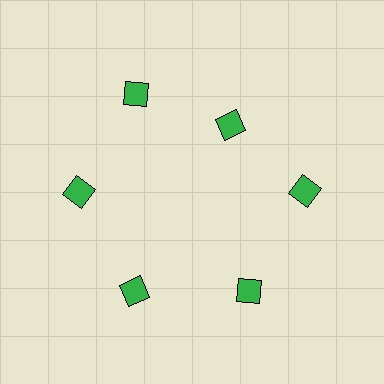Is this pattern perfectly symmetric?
No. The 6 green diamonds are arranged in a ring, but one element near the 1 o'clock position is pulled inward toward the center, breaking the 6-fold rotational symmetry.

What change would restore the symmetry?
The symmetry would be restored by moving it outward, back onto the ring so that all 6 diamonds sit at equal angles and equal distance from the center.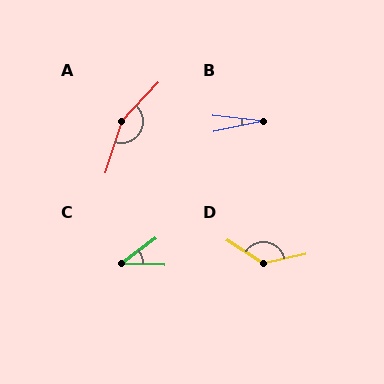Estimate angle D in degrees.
Approximately 135 degrees.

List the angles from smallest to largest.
B (17°), C (38°), D (135°), A (155°).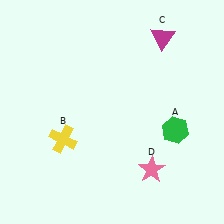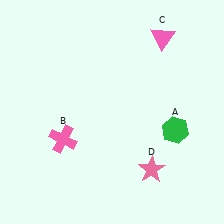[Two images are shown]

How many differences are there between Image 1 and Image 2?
There are 2 differences between the two images.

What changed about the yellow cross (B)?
In Image 1, B is yellow. In Image 2, it changed to pink.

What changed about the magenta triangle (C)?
In Image 1, C is magenta. In Image 2, it changed to pink.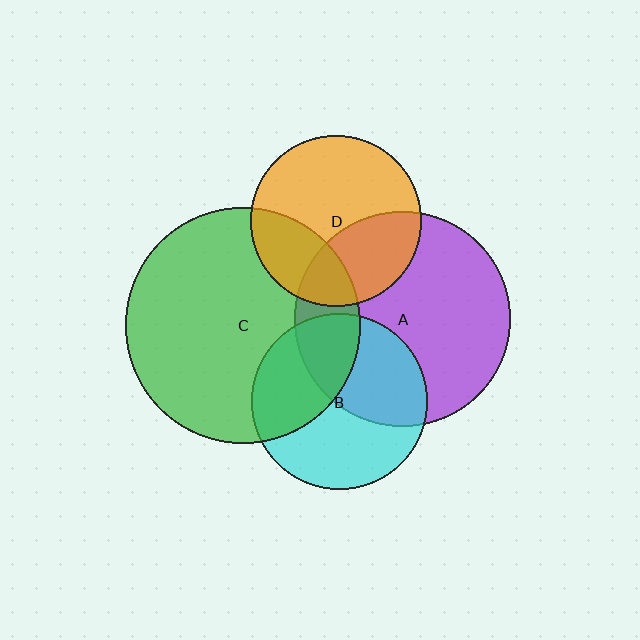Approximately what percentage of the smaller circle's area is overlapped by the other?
Approximately 45%.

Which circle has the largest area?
Circle C (green).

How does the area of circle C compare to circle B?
Approximately 1.8 times.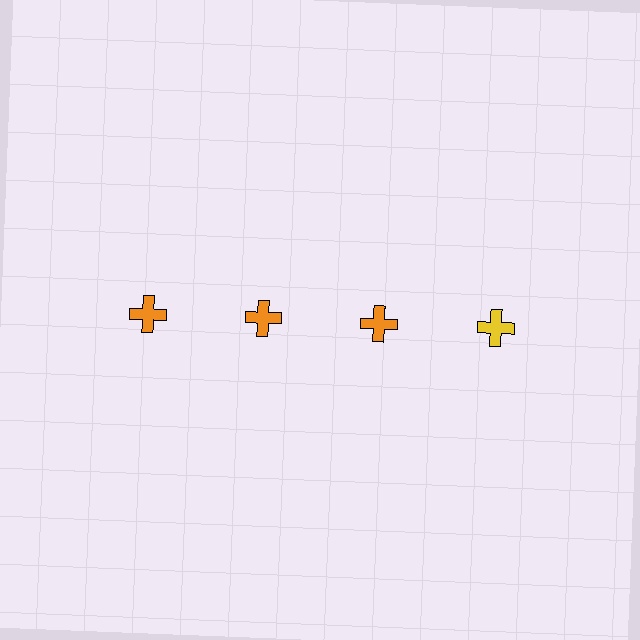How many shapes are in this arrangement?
There are 4 shapes arranged in a grid pattern.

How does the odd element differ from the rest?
It has a different color: yellow instead of orange.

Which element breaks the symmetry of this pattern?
The yellow cross in the top row, second from right column breaks the symmetry. All other shapes are orange crosses.